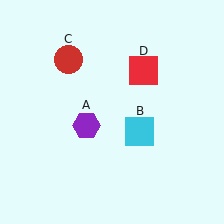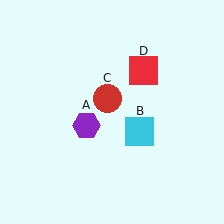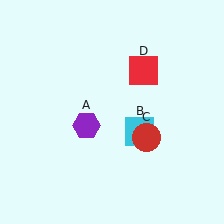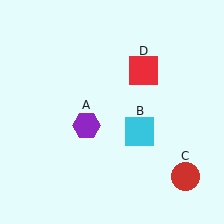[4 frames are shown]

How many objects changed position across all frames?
1 object changed position: red circle (object C).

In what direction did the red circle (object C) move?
The red circle (object C) moved down and to the right.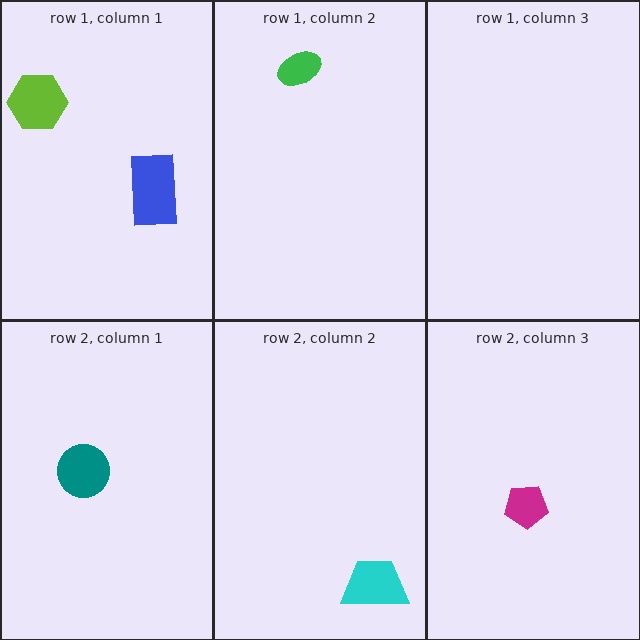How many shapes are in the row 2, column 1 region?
1.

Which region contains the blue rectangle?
The row 1, column 1 region.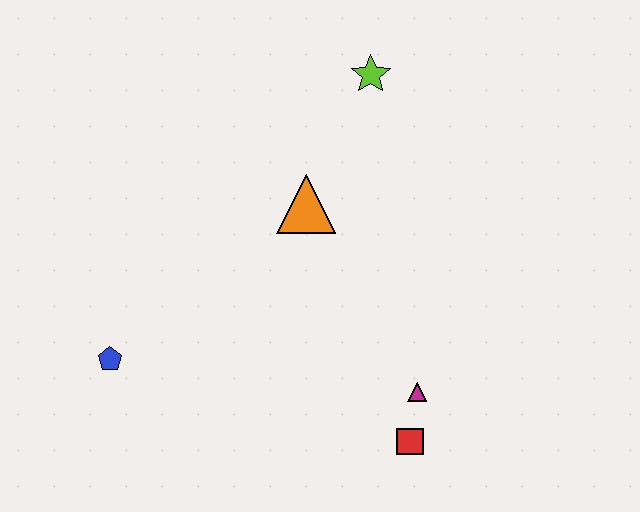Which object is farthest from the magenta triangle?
The lime star is farthest from the magenta triangle.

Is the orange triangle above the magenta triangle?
Yes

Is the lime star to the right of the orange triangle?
Yes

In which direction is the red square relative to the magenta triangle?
The red square is below the magenta triangle.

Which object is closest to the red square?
The magenta triangle is closest to the red square.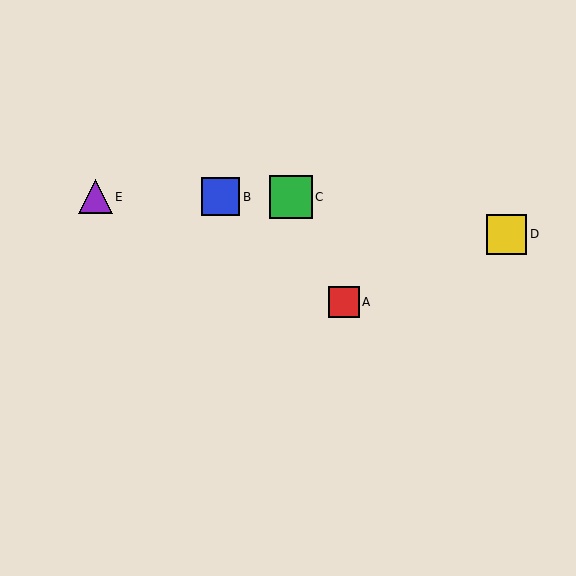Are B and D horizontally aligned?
No, B is at y≈197 and D is at y≈234.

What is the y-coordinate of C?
Object C is at y≈197.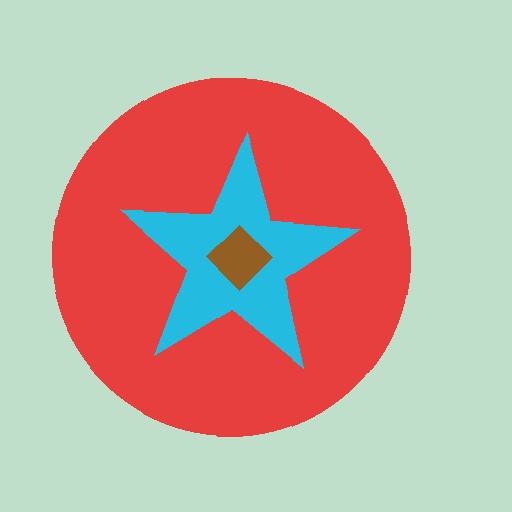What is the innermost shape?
The brown diamond.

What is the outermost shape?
The red circle.